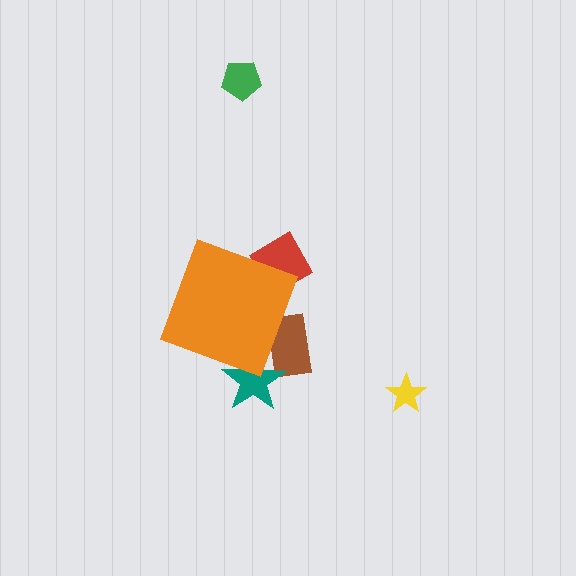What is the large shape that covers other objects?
An orange diamond.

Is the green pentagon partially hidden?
No, the green pentagon is fully visible.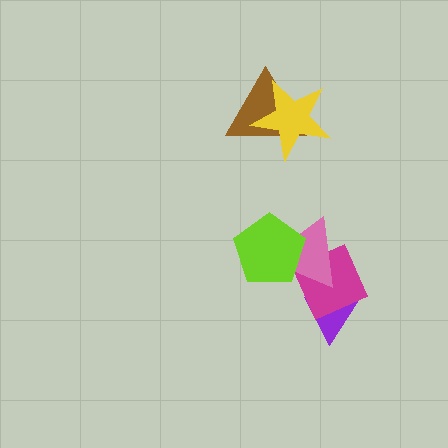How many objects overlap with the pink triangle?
3 objects overlap with the pink triangle.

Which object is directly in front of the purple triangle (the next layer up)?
The magenta square is directly in front of the purple triangle.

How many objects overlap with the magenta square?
2 objects overlap with the magenta square.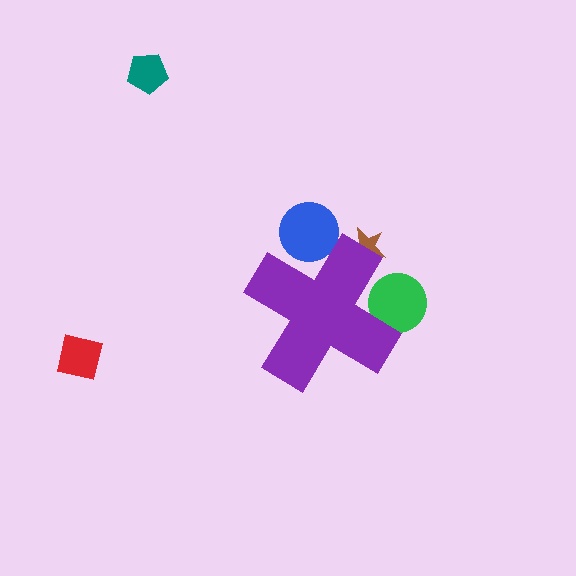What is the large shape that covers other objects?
A purple cross.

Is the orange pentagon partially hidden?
Yes, the orange pentagon is partially hidden behind the purple cross.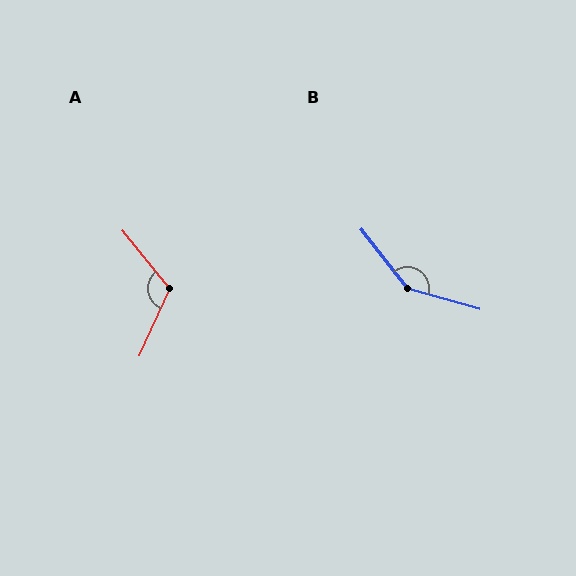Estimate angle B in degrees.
Approximately 144 degrees.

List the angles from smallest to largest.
A (117°), B (144°).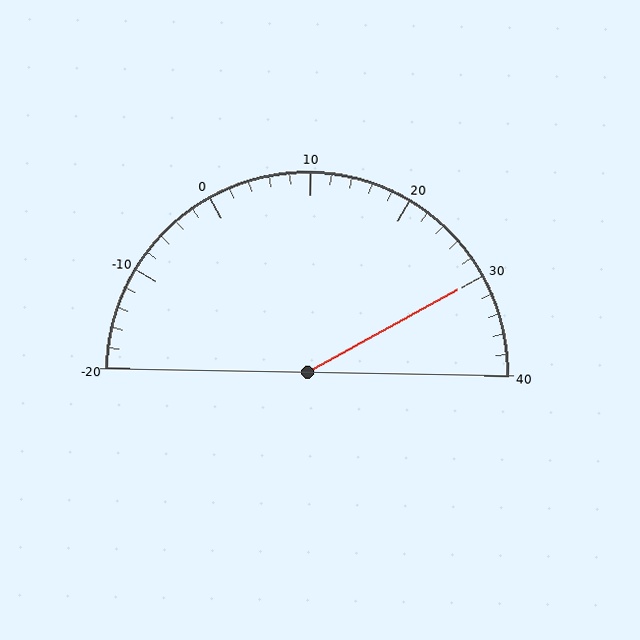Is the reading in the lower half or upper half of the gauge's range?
The reading is in the upper half of the range (-20 to 40).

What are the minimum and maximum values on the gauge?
The gauge ranges from -20 to 40.